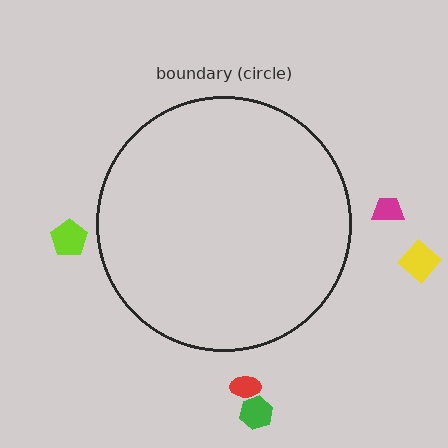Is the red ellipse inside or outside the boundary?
Outside.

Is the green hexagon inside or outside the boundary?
Outside.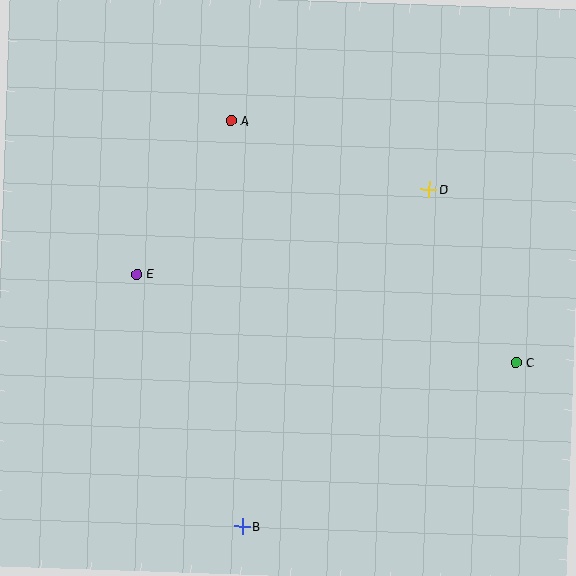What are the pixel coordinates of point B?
Point B is at (242, 527).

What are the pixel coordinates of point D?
Point D is at (429, 189).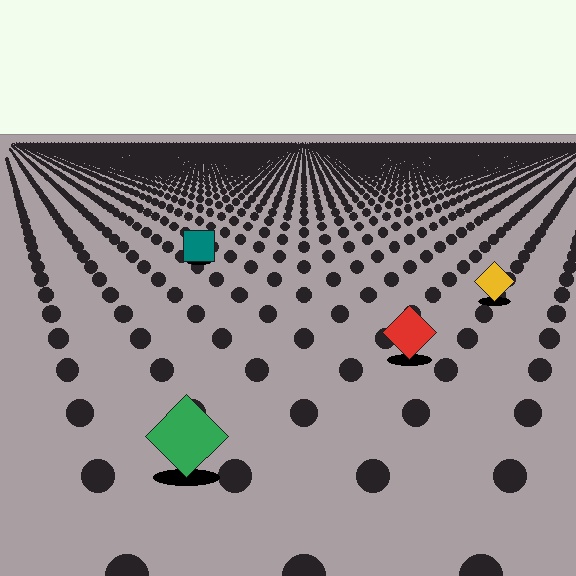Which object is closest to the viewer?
The green diamond is closest. The texture marks near it are larger and more spread out.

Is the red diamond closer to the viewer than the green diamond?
No. The green diamond is closer — you can tell from the texture gradient: the ground texture is coarser near it.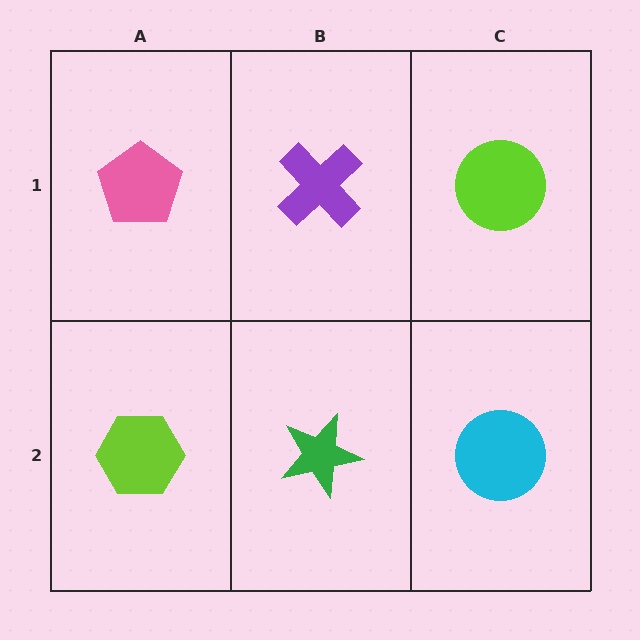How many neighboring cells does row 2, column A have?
2.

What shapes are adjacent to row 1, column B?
A green star (row 2, column B), a pink pentagon (row 1, column A), a lime circle (row 1, column C).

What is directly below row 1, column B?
A green star.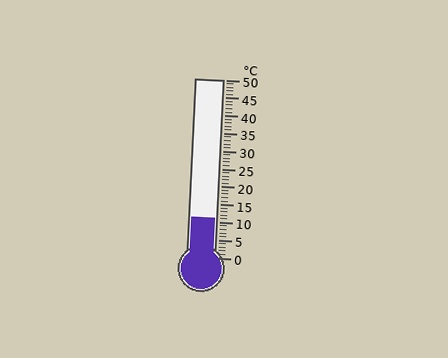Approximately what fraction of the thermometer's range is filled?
The thermometer is filled to approximately 20% of its range.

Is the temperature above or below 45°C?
The temperature is below 45°C.